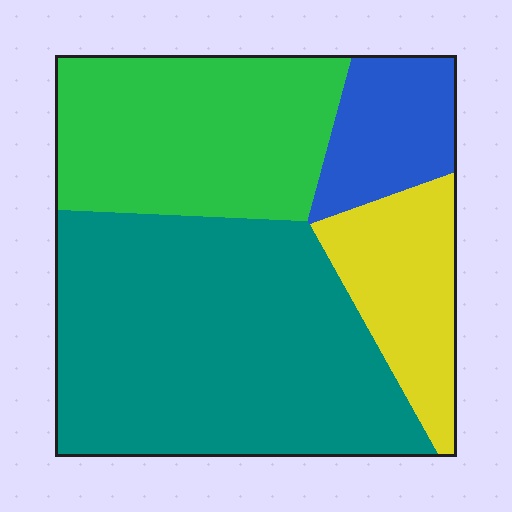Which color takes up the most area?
Teal, at roughly 45%.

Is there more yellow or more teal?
Teal.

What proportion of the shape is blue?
Blue takes up about one tenth (1/10) of the shape.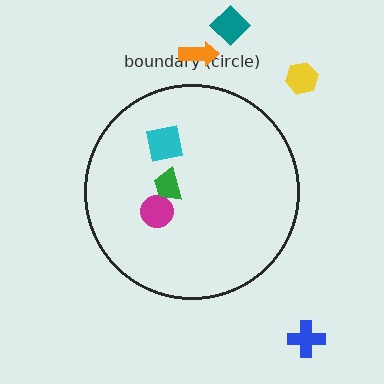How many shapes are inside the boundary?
3 inside, 4 outside.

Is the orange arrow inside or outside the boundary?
Outside.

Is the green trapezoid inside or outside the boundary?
Inside.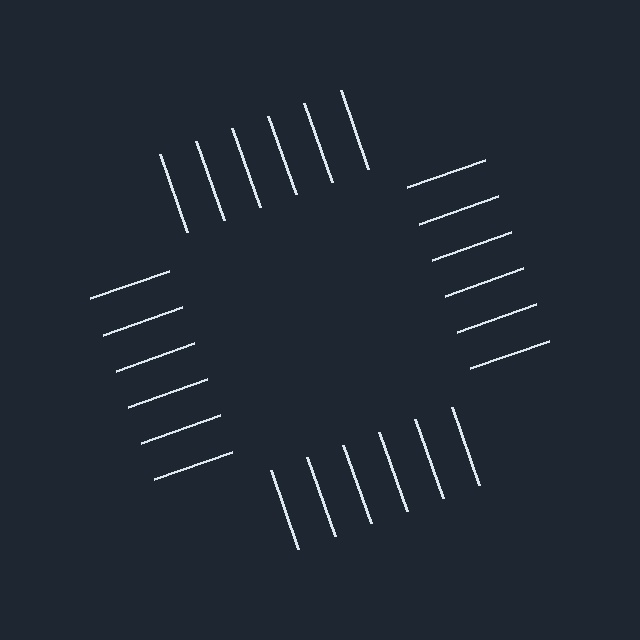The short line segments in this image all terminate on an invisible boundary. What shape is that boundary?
An illusory square — the line segments terminate on its edges but no continuous stroke is drawn.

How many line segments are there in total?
24 — 6 along each of the 4 edges.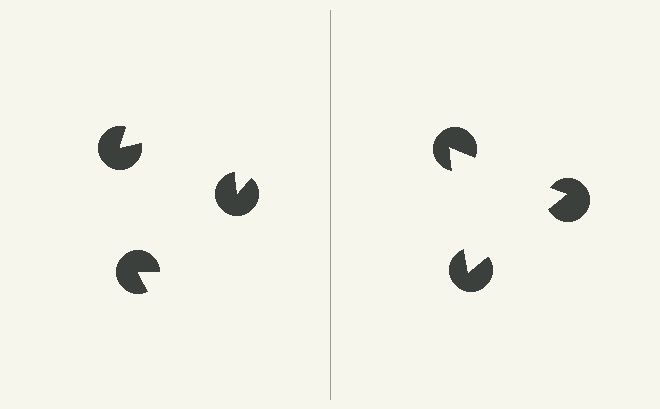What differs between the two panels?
The pac-man discs are positioned identically on both sides; only the wedge orientations differ. On the right they align to a triangle; on the left they are misaligned.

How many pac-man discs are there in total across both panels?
6 — 3 on each side.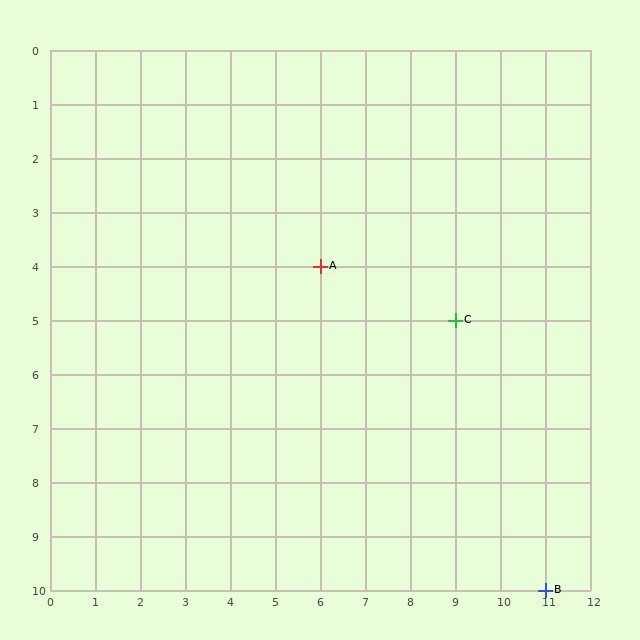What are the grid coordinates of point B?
Point B is at grid coordinates (11, 10).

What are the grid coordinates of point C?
Point C is at grid coordinates (9, 5).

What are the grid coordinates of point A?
Point A is at grid coordinates (6, 4).